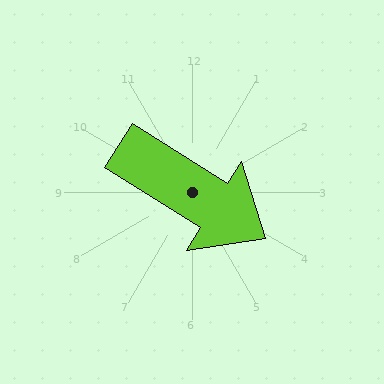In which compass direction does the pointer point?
Southeast.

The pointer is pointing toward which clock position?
Roughly 4 o'clock.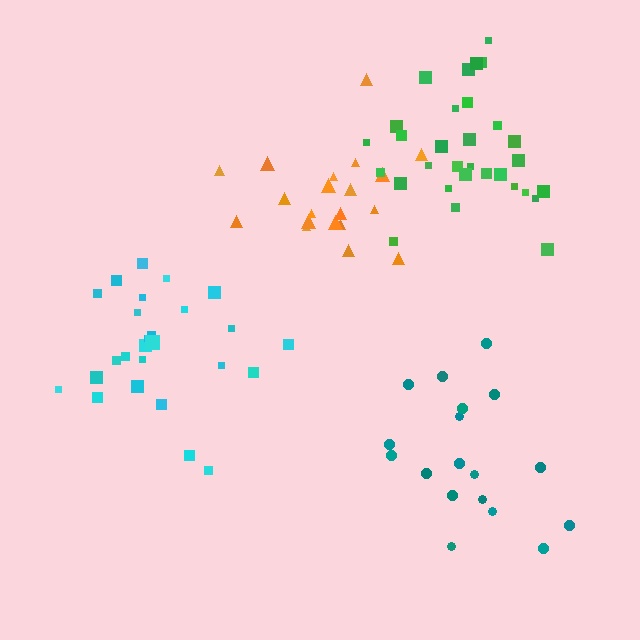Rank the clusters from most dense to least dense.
green, cyan, orange, teal.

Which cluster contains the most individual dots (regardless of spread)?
Green (31).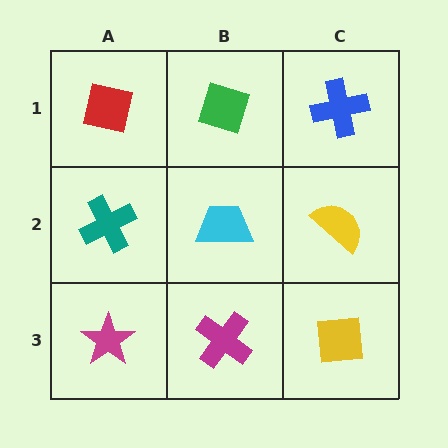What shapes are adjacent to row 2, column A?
A red square (row 1, column A), a magenta star (row 3, column A), a cyan trapezoid (row 2, column B).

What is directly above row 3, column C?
A yellow semicircle.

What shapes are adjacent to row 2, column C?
A blue cross (row 1, column C), a yellow square (row 3, column C), a cyan trapezoid (row 2, column B).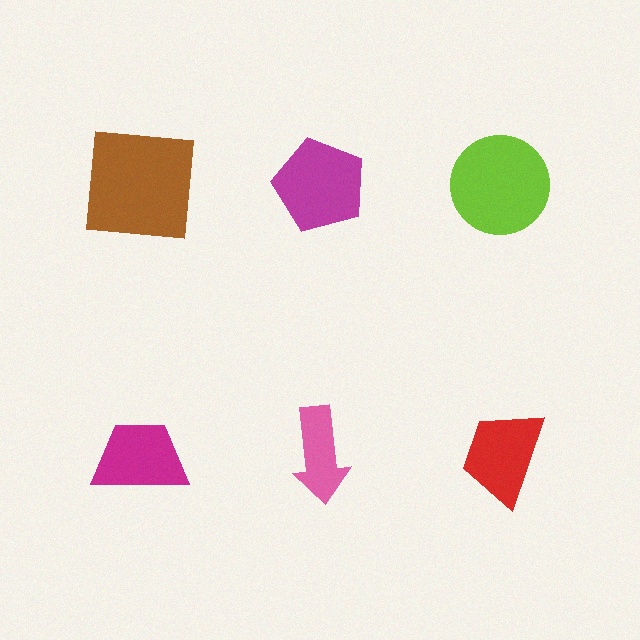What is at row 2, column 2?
A pink arrow.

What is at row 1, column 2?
A magenta pentagon.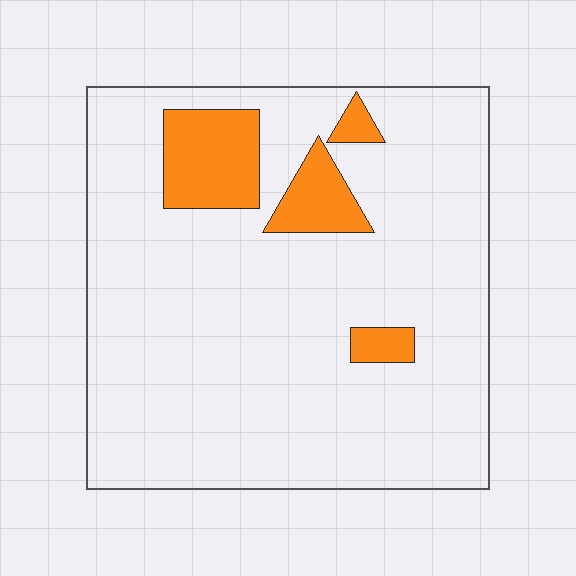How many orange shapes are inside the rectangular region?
4.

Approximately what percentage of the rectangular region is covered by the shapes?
Approximately 10%.